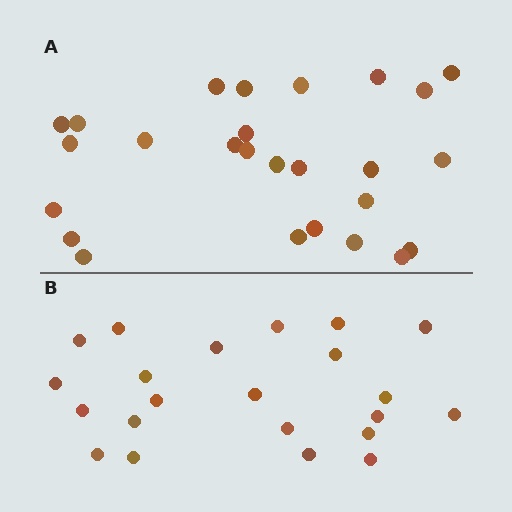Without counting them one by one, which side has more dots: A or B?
Region A (the top region) has more dots.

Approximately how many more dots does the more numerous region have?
Region A has about 4 more dots than region B.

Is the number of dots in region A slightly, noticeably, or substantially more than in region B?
Region A has only slightly more — the two regions are fairly close. The ratio is roughly 1.2 to 1.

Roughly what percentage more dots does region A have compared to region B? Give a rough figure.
About 20% more.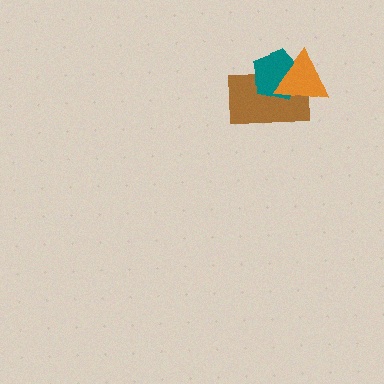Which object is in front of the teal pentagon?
The orange triangle is in front of the teal pentagon.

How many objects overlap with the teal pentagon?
2 objects overlap with the teal pentagon.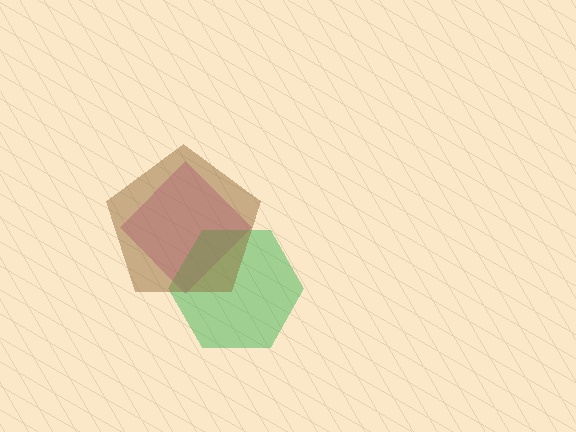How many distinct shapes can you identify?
There are 3 distinct shapes: a magenta diamond, a green hexagon, a brown pentagon.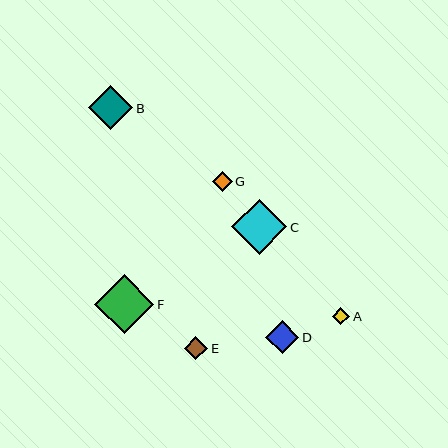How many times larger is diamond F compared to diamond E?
Diamond F is approximately 2.6 times the size of diamond E.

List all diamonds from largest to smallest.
From largest to smallest: F, C, B, D, E, G, A.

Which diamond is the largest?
Diamond F is the largest with a size of approximately 59 pixels.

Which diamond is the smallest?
Diamond A is the smallest with a size of approximately 17 pixels.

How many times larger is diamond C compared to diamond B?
Diamond C is approximately 1.2 times the size of diamond B.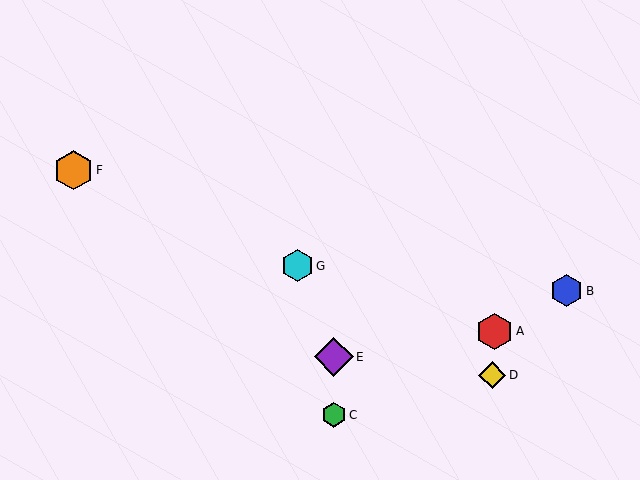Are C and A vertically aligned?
No, C is at x≈334 and A is at x≈494.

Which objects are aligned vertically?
Objects C, E are aligned vertically.